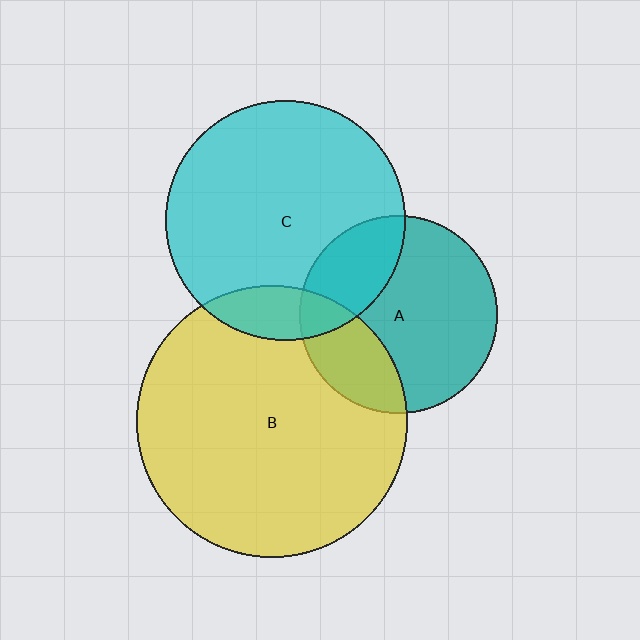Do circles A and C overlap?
Yes.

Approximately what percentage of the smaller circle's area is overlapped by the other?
Approximately 25%.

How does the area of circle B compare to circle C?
Approximately 1.3 times.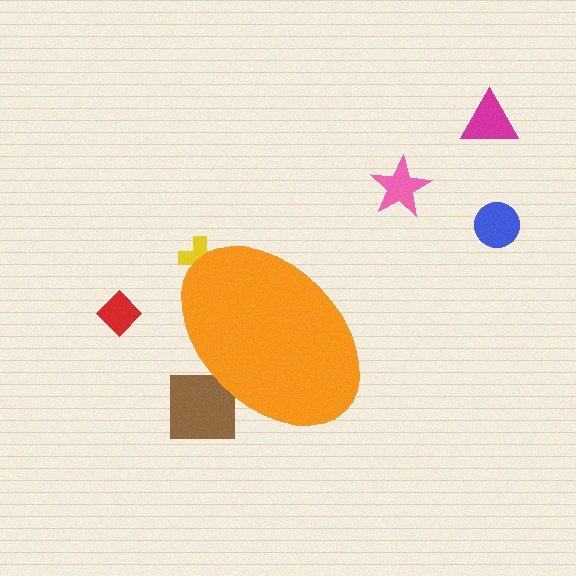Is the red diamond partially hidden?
No, the red diamond is fully visible.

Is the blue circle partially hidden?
No, the blue circle is fully visible.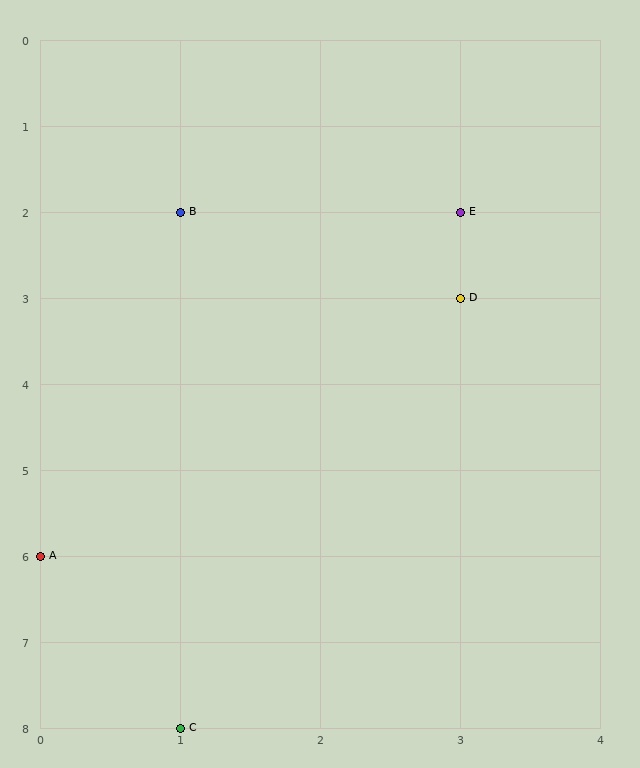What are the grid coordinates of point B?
Point B is at grid coordinates (1, 2).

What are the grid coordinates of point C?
Point C is at grid coordinates (1, 8).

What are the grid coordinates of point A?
Point A is at grid coordinates (0, 6).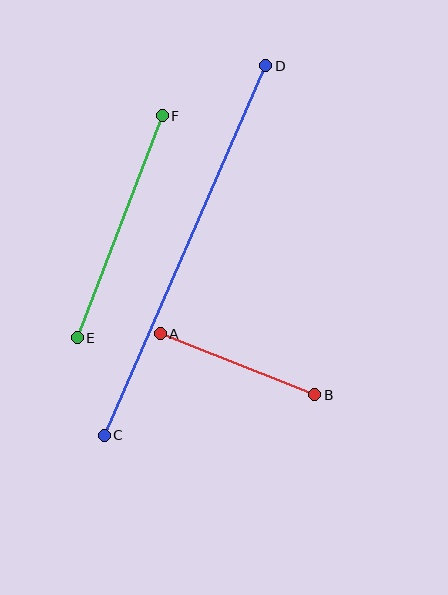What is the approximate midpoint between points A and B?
The midpoint is at approximately (237, 364) pixels.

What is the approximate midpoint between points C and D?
The midpoint is at approximately (185, 250) pixels.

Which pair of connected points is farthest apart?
Points C and D are farthest apart.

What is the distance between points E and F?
The distance is approximately 237 pixels.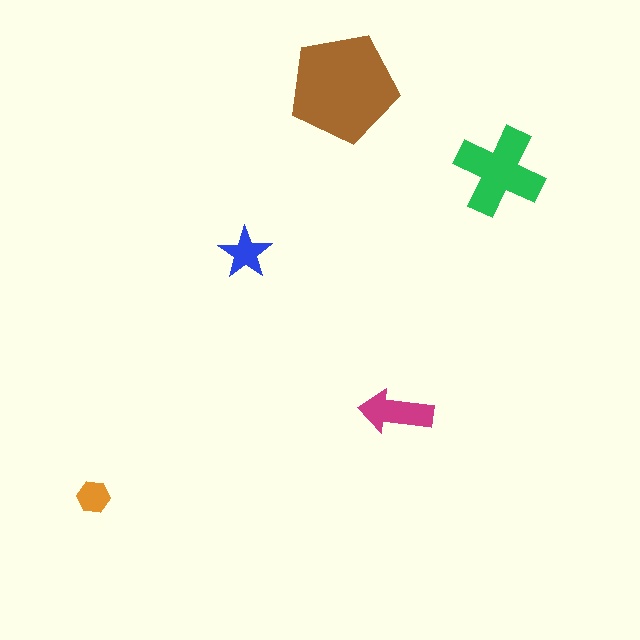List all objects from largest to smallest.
The brown pentagon, the green cross, the magenta arrow, the blue star, the orange hexagon.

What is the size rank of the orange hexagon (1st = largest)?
5th.